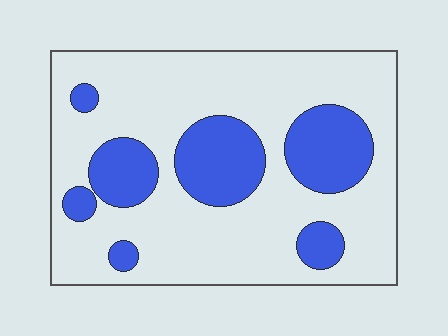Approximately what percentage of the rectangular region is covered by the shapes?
Approximately 25%.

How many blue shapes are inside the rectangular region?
7.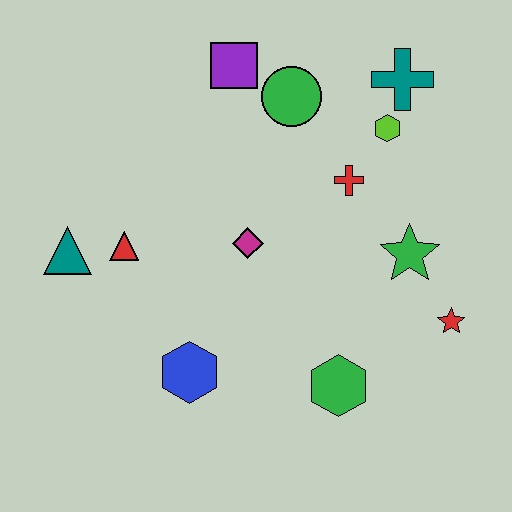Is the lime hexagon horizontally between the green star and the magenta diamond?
Yes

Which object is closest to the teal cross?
The lime hexagon is closest to the teal cross.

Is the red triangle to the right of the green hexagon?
No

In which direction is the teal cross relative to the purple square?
The teal cross is to the right of the purple square.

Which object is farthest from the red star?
The teal triangle is farthest from the red star.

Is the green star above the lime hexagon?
No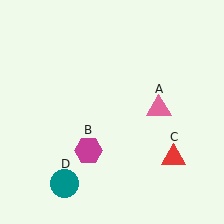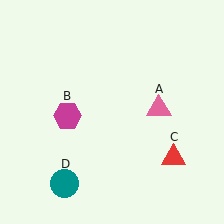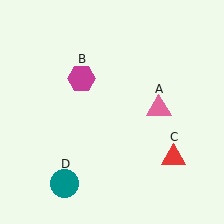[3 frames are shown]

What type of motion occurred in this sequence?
The magenta hexagon (object B) rotated clockwise around the center of the scene.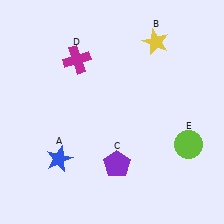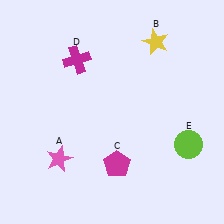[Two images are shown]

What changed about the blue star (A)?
In Image 1, A is blue. In Image 2, it changed to pink.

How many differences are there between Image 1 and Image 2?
There are 2 differences between the two images.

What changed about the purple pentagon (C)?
In Image 1, C is purple. In Image 2, it changed to magenta.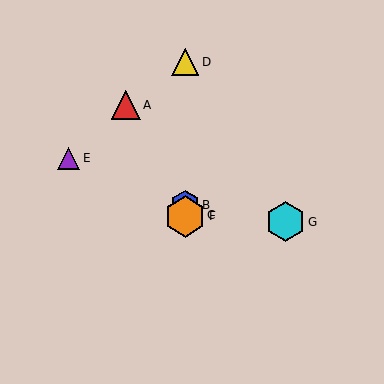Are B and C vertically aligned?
Yes, both are at x≈185.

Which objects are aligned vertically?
Objects B, C, D, F are aligned vertically.